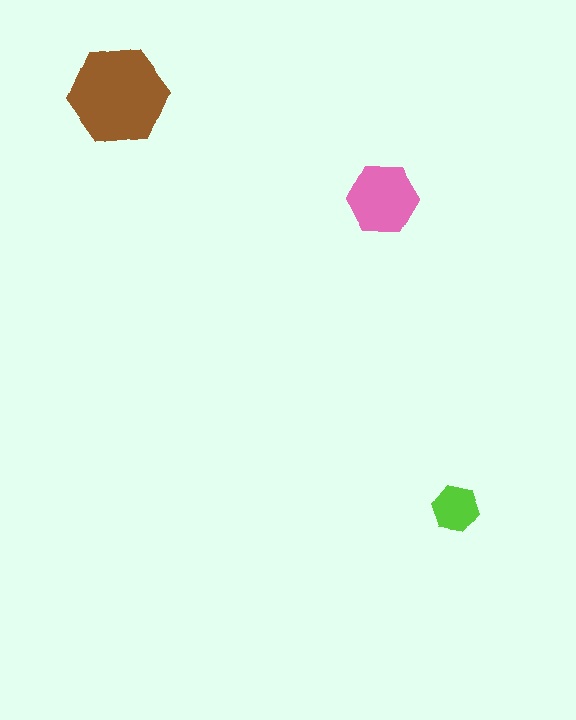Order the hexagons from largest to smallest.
the brown one, the pink one, the lime one.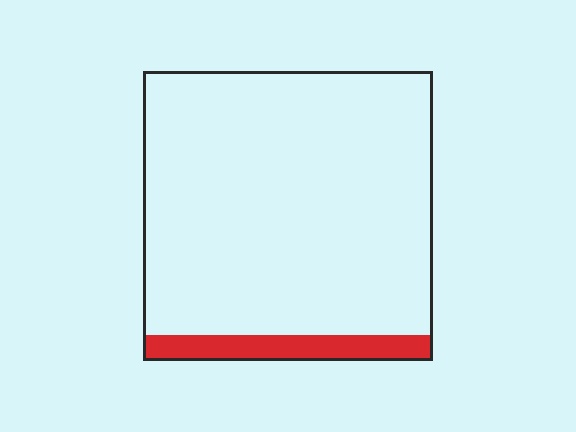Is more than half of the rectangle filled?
No.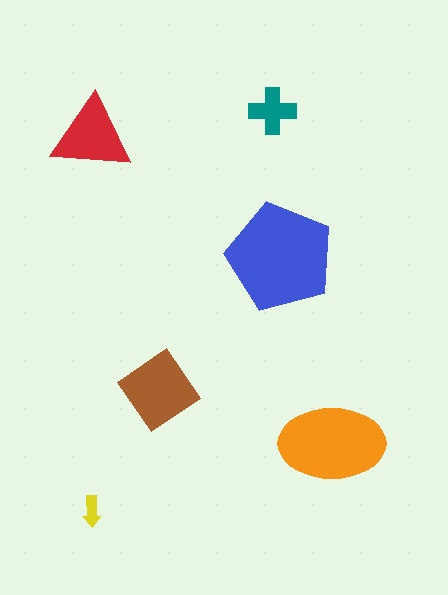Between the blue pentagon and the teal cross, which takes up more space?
The blue pentagon.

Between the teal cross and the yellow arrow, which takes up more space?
The teal cross.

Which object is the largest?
The blue pentagon.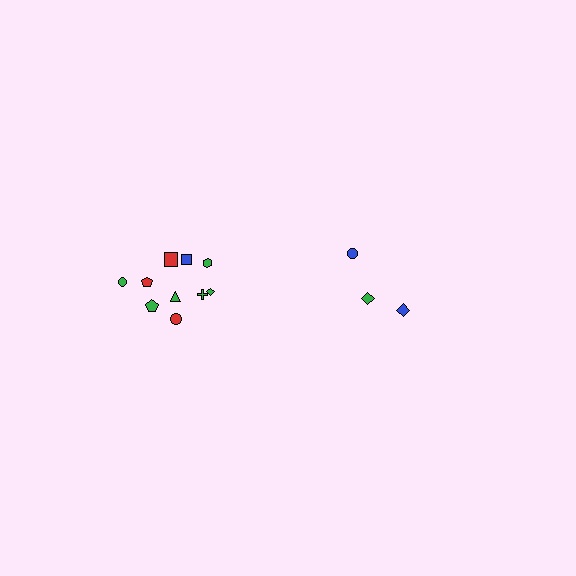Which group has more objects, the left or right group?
The left group.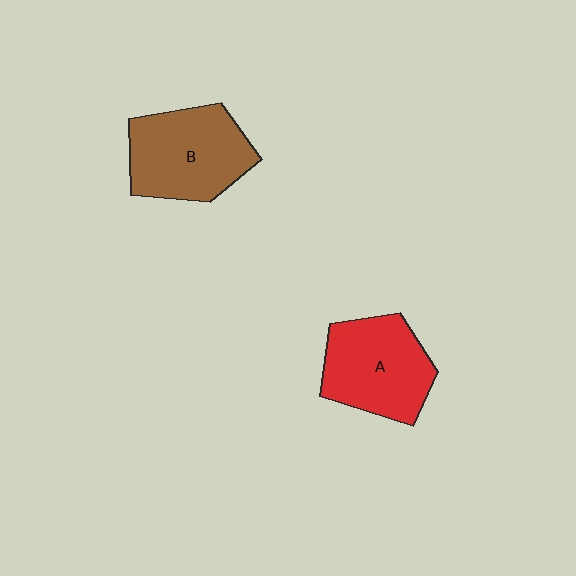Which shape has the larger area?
Shape B (brown).